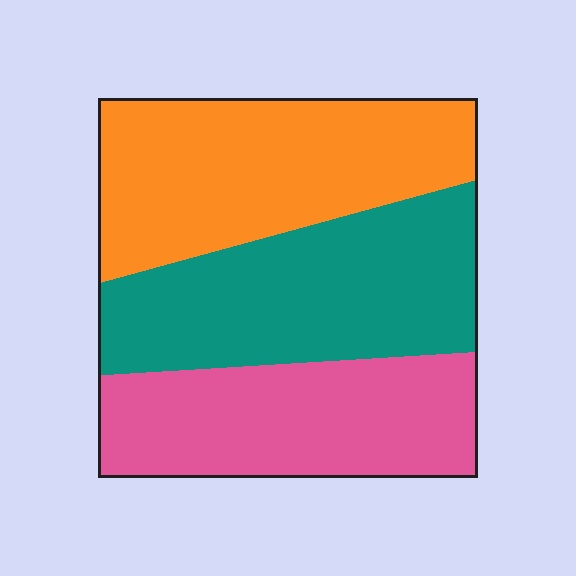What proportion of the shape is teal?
Teal covers 35% of the shape.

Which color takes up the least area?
Pink, at roughly 30%.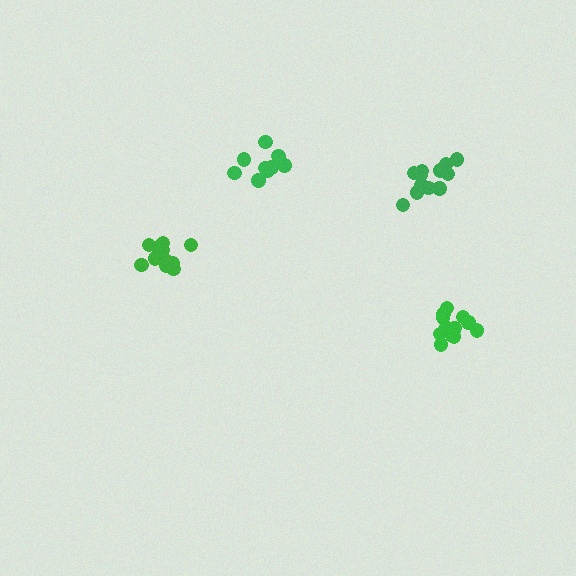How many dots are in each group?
Group 1: 11 dots, Group 2: 10 dots, Group 3: 12 dots, Group 4: 13 dots (46 total).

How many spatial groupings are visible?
There are 4 spatial groupings.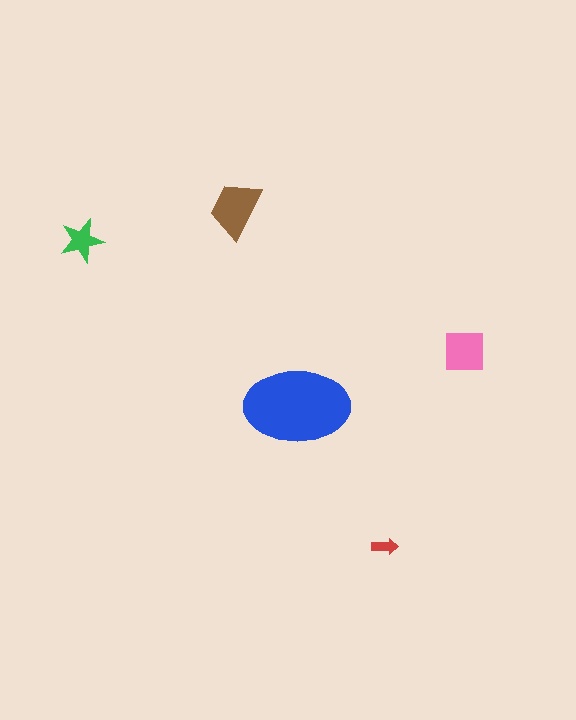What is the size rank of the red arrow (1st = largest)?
5th.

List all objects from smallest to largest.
The red arrow, the green star, the pink square, the brown trapezoid, the blue ellipse.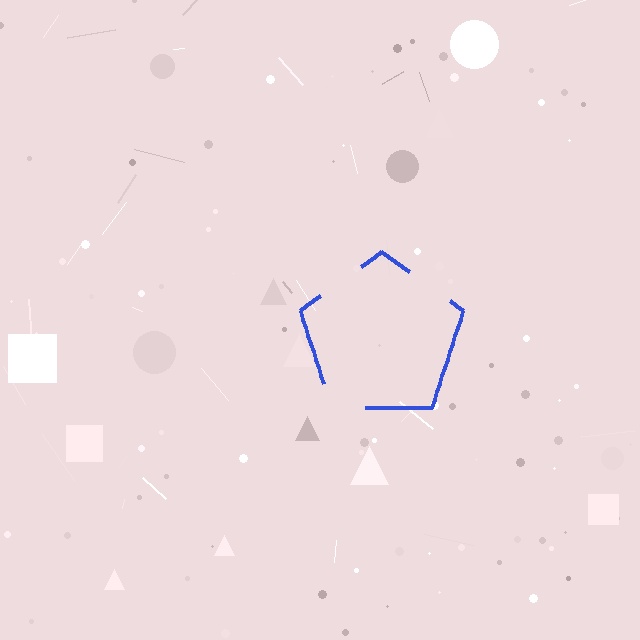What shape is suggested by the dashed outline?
The dashed outline suggests a pentagon.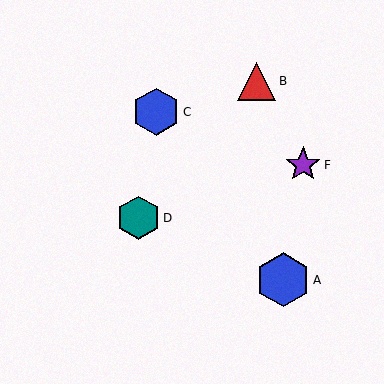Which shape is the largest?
The blue hexagon (labeled A) is the largest.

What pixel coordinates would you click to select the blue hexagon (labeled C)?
Click at (156, 112) to select the blue hexagon C.